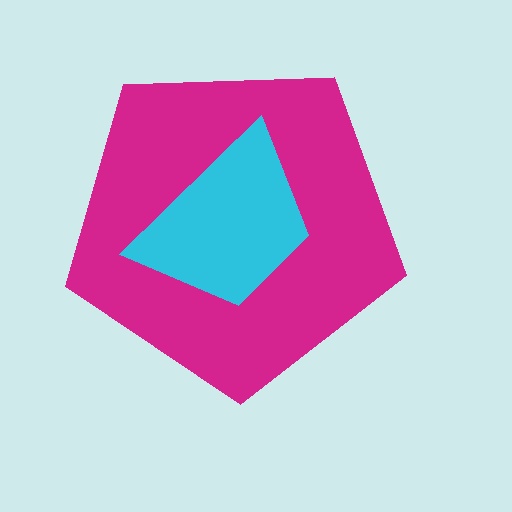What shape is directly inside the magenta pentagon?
The cyan trapezoid.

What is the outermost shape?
The magenta pentagon.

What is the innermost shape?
The cyan trapezoid.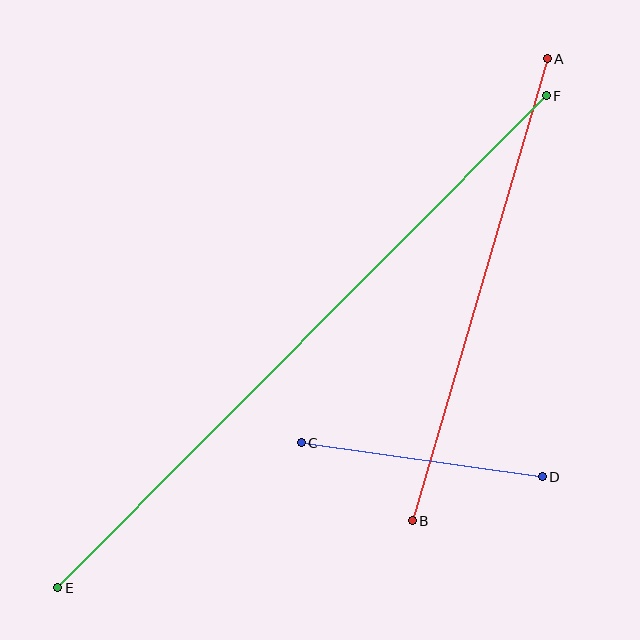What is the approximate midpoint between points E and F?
The midpoint is at approximately (302, 342) pixels.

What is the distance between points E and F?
The distance is approximately 694 pixels.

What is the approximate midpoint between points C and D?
The midpoint is at approximately (422, 460) pixels.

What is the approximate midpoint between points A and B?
The midpoint is at approximately (480, 290) pixels.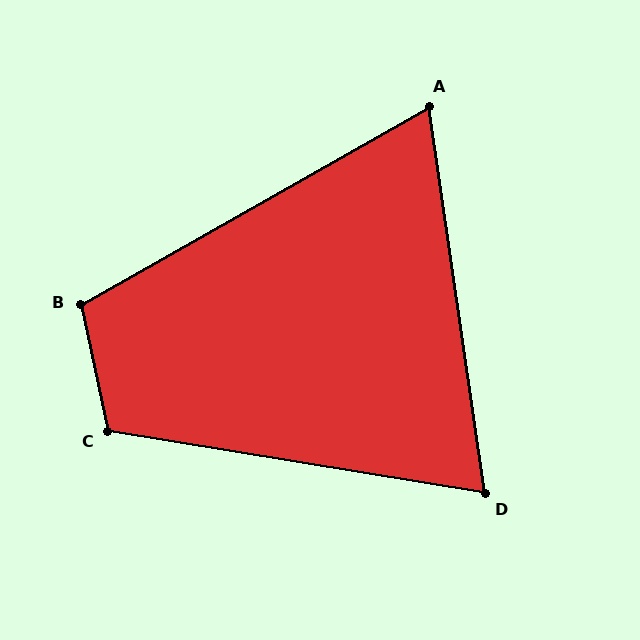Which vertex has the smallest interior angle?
A, at approximately 69 degrees.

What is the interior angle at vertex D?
Approximately 72 degrees (acute).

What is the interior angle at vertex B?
Approximately 108 degrees (obtuse).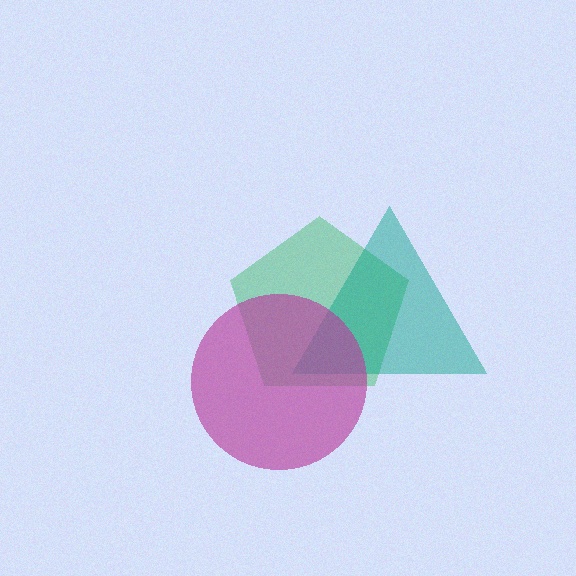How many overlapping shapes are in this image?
There are 3 overlapping shapes in the image.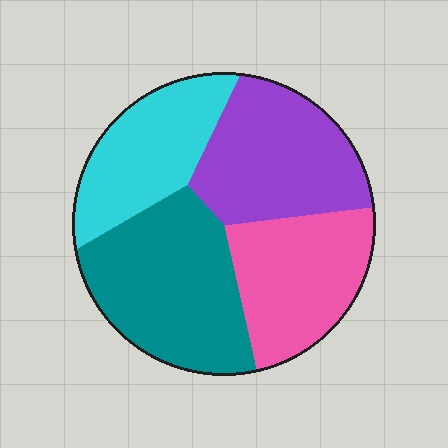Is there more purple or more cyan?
Purple.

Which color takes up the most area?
Teal, at roughly 30%.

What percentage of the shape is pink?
Pink takes up between a sixth and a third of the shape.